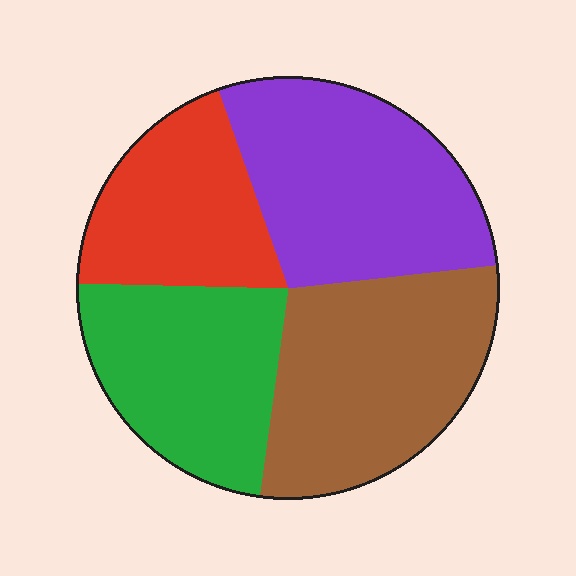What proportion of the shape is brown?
Brown covers around 30% of the shape.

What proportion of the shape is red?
Red takes up less than a quarter of the shape.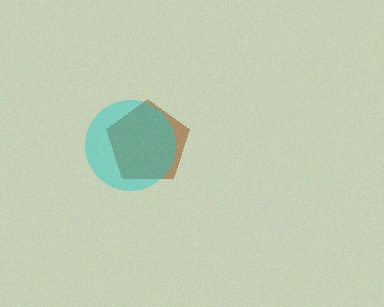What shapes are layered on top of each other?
The layered shapes are: a brown pentagon, a cyan circle.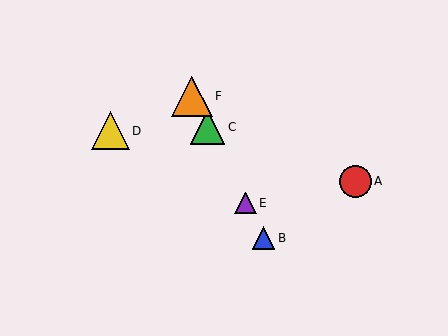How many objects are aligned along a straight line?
4 objects (B, C, E, F) are aligned along a straight line.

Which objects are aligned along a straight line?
Objects B, C, E, F are aligned along a straight line.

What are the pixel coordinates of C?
Object C is at (207, 127).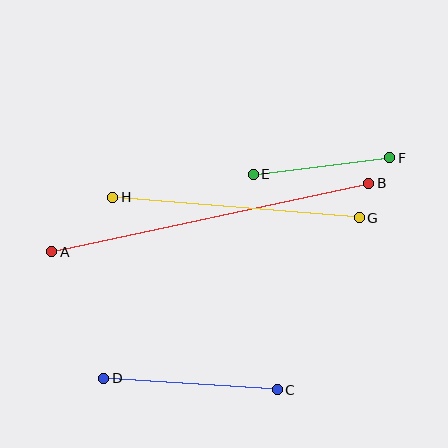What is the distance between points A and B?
The distance is approximately 325 pixels.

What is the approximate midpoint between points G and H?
The midpoint is at approximately (236, 207) pixels.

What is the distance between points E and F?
The distance is approximately 137 pixels.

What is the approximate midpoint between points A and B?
The midpoint is at approximately (210, 218) pixels.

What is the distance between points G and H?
The distance is approximately 247 pixels.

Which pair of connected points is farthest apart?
Points A and B are farthest apart.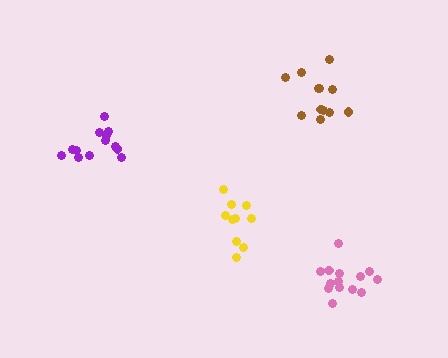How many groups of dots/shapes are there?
There are 4 groups.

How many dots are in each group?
Group 1: 12 dots, Group 2: 10 dots, Group 3: 13 dots, Group 4: 14 dots (49 total).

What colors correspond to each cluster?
The clusters are colored: brown, yellow, purple, pink.